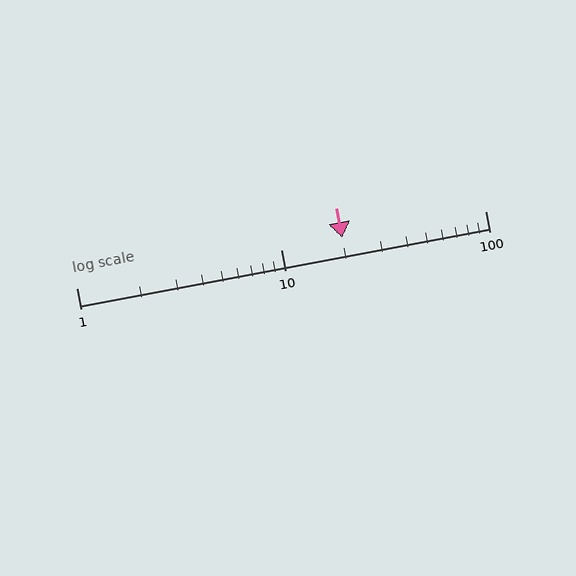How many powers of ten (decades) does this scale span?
The scale spans 2 decades, from 1 to 100.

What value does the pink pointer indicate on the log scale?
The pointer indicates approximately 20.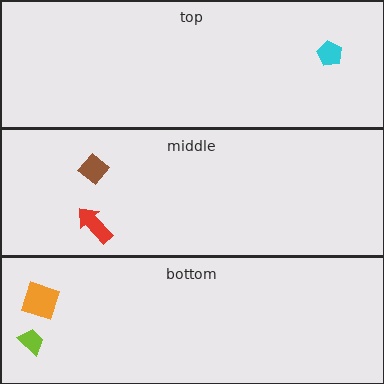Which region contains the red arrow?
The middle region.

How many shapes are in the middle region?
2.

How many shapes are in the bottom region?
2.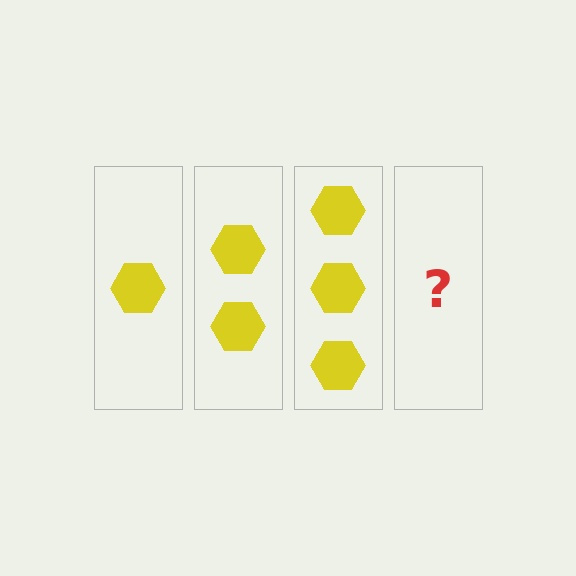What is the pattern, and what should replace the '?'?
The pattern is that each step adds one more hexagon. The '?' should be 4 hexagons.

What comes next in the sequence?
The next element should be 4 hexagons.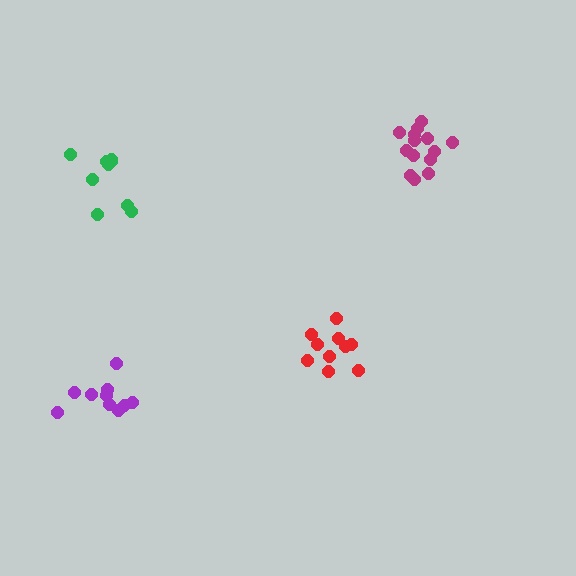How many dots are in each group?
Group 1: 14 dots, Group 2: 10 dots, Group 3: 10 dots, Group 4: 10 dots (44 total).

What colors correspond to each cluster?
The clusters are colored: magenta, red, green, purple.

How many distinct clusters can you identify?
There are 4 distinct clusters.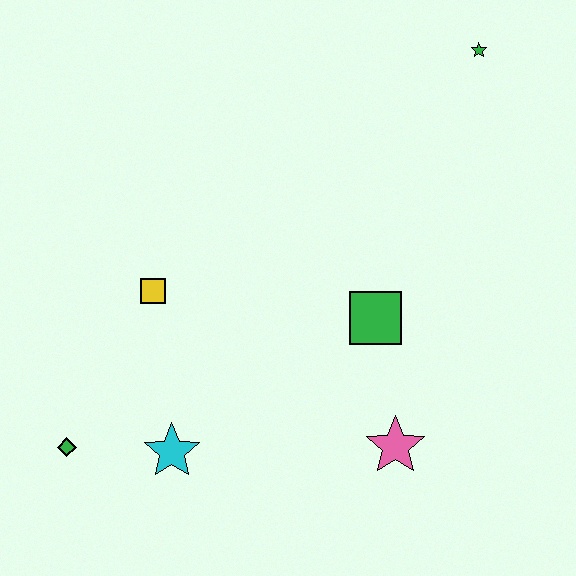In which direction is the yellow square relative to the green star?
The yellow square is to the left of the green star.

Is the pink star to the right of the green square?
Yes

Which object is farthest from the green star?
The green diamond is farthest from the green star.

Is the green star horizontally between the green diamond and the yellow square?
No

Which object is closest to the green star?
The green square is closest to the green star.